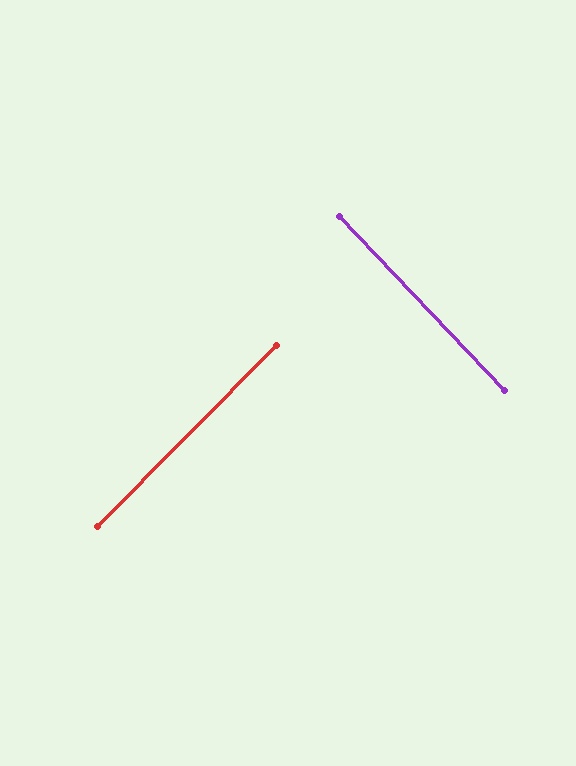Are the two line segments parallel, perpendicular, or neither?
Perpendicular — they meet at approximately 88°.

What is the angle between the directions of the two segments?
Approximately 88 degrees.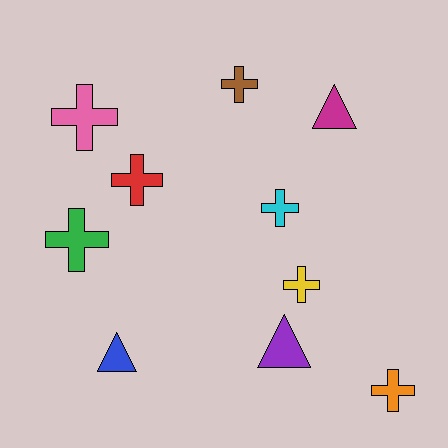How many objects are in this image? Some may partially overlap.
There are 10 objects.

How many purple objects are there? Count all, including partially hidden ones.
There is 1 purple object.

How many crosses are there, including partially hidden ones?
There are 7 crosses.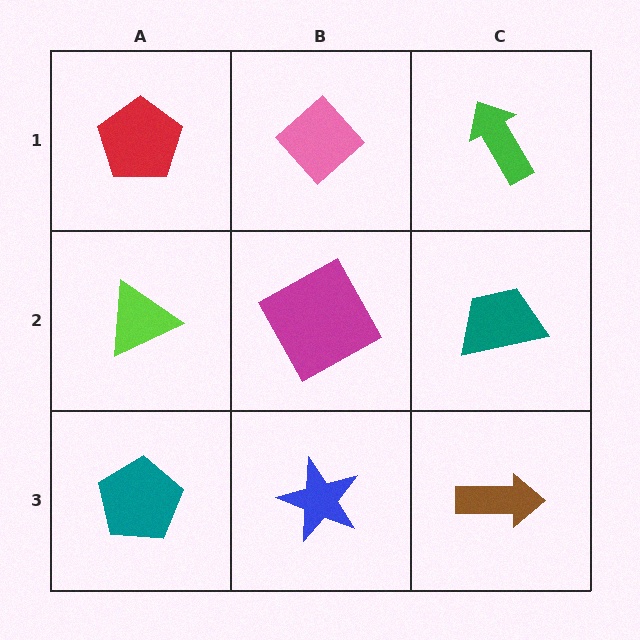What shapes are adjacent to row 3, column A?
A lime triangle (row 2, column A), a blue star (row 3, column B).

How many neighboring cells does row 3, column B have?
3.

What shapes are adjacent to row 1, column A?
A lime triangle (row 2, column A), a pink diamond (row 1, column B).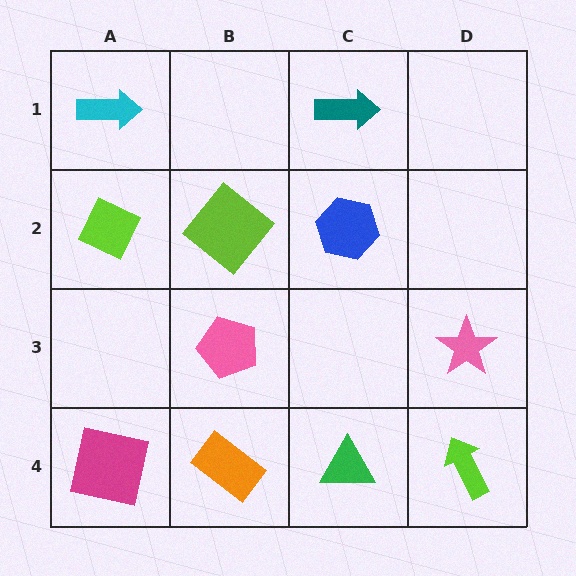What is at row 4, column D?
A lime arrow.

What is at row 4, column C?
A green triangle.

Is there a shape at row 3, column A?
No, that cell is empty.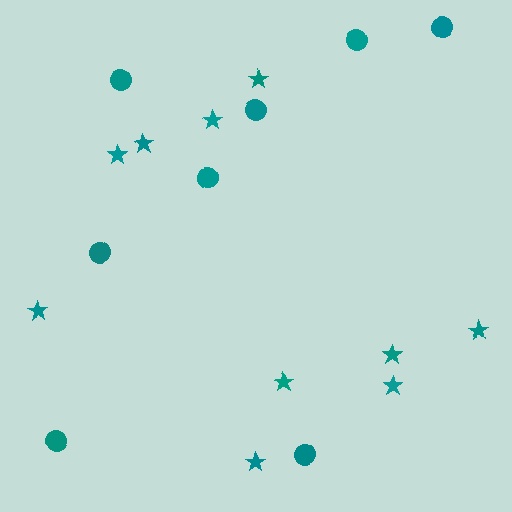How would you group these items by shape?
There are 2 groups: one group of circles (8) and one group of stars (10).